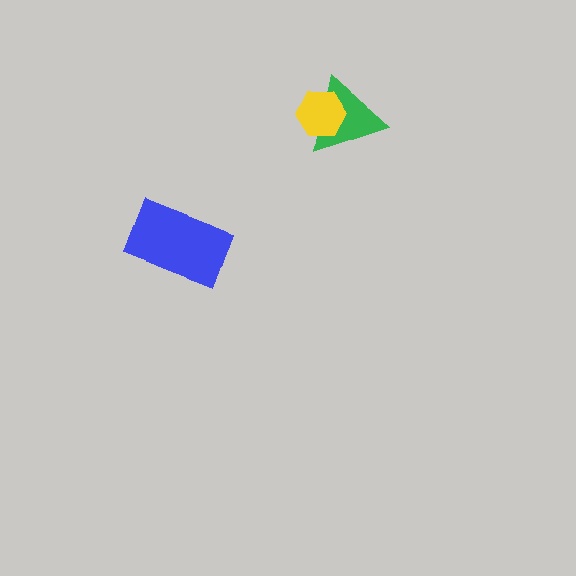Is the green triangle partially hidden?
Yes, it is partially covered by another shape.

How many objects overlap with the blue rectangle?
0 objects overlap with the blue rectangle.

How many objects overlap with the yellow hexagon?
1 object overlaps with the yellow hexagon.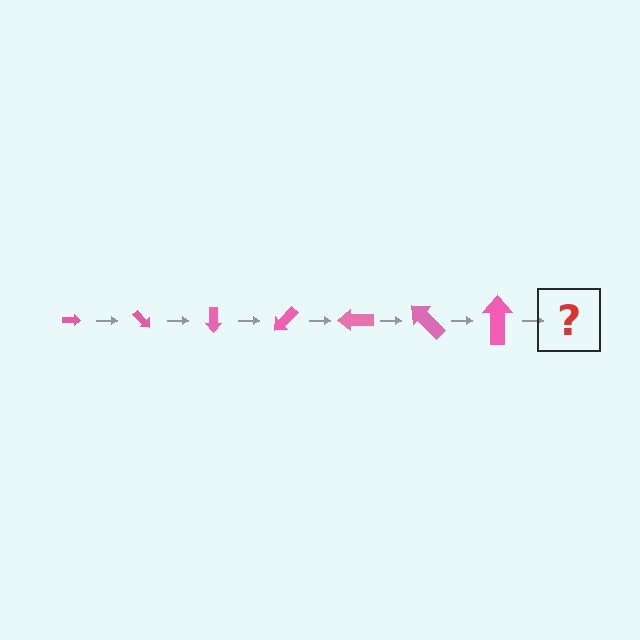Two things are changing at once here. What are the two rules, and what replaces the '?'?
The two rules are that the arrow grows larger each step and it rotates 45 degrees each step. The '?' should be an arrow, larger than the previous one and rotated 315 degrees from the start.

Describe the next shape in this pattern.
It should be an arrow, larger than the previous one and rotated 315 degrees from the start.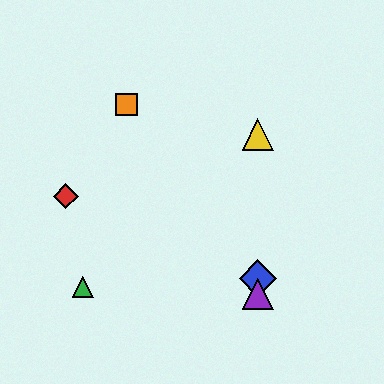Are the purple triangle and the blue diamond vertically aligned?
Yes, both are at x≈258.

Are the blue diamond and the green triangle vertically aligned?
No, the blue diamond is at x≈258 and the green triangle is at x≈83.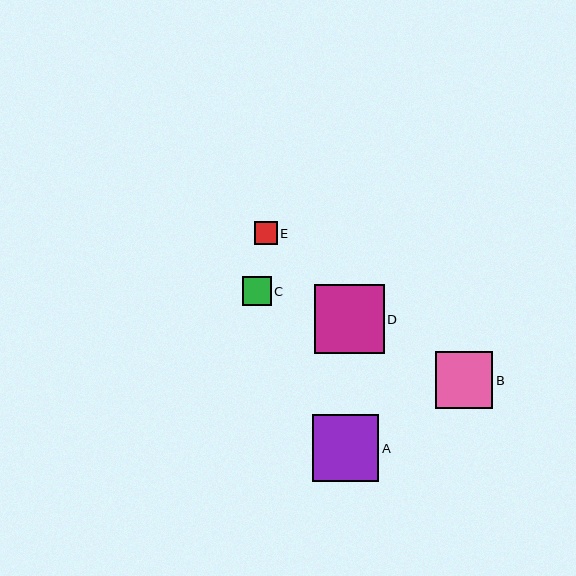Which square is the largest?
Square D is the largest with a size of approximately 70 pixels.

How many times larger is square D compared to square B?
Square D is approximately 1.2 times the size of square B.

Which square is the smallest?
Square E is the smallest with a size of approximately 23 pixels.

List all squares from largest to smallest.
From largest to smallest: D, A, B, C, E.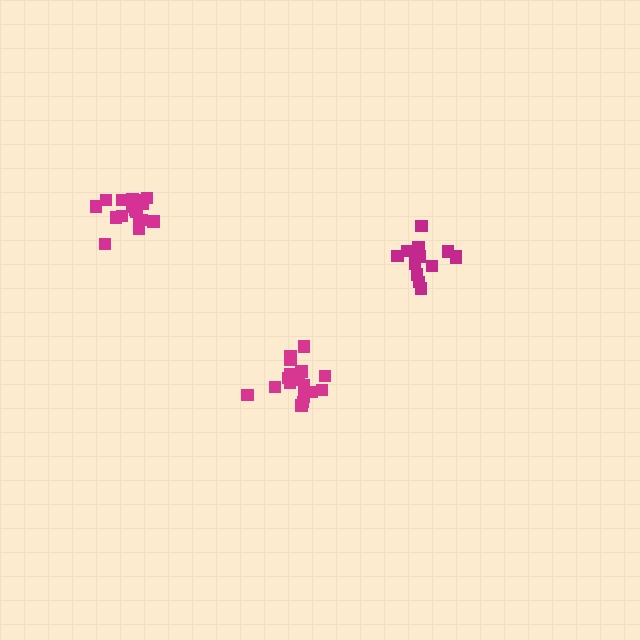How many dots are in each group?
Group 1: 18 dots, Group 2: 13 dots, Group 3: 18 dots (49 total).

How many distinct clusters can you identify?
There are 3 distinct clusters.